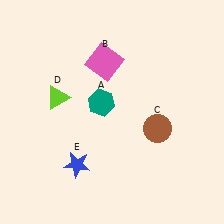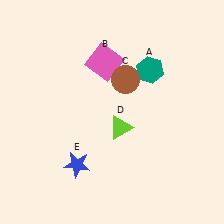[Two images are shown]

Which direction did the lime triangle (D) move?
The lime triangle (D) moved right.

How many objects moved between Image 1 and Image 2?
3 objects moved between the two images.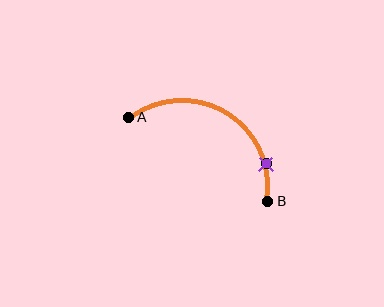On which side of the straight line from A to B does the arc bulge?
The arc bulges above the straight line connecting A and B.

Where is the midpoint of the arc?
The arc midpoint is the point on the curve farthest from the straight line joining A and B. It sits above that line.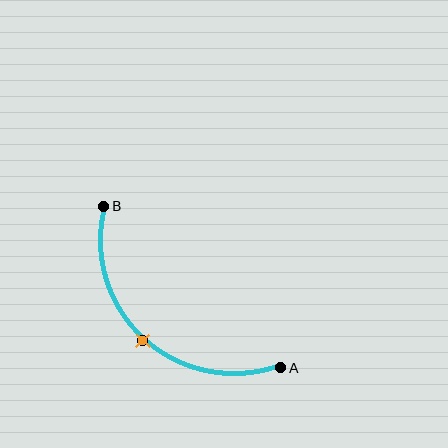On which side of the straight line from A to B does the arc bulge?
The arc bulges below and to the left of the straight line connecting A and B.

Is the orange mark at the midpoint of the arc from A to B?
Yes. The orange mark lies on the arc at equal arc-length from both A and B — it is the arc midpoint.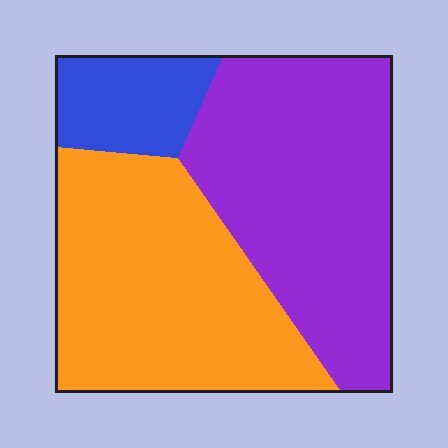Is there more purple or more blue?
Purple.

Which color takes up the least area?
Blue, at roughly 15%.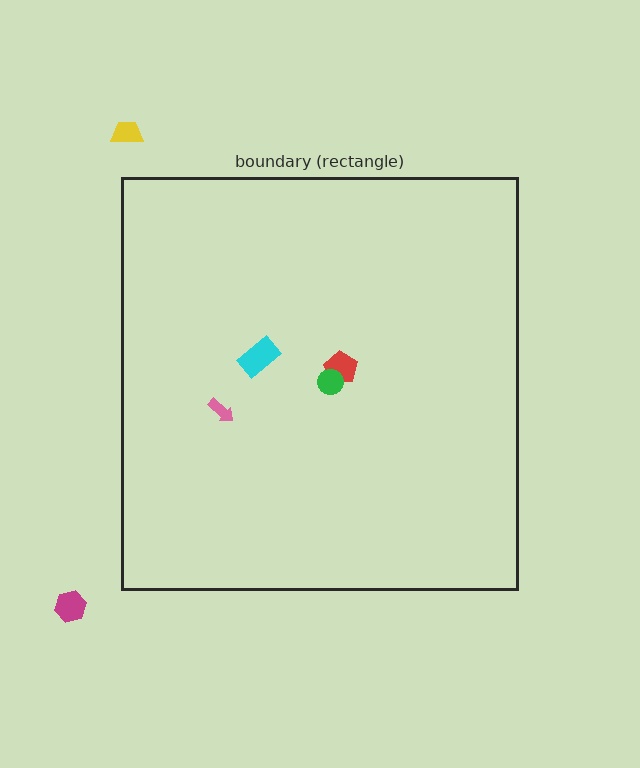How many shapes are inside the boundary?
4 inside, 2 outside.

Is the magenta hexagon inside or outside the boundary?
Outside.